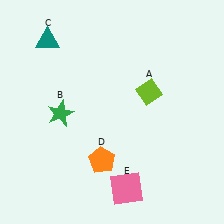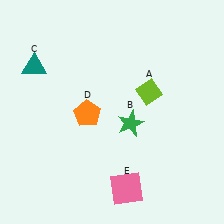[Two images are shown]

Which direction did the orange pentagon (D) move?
The orange pentagon (D) moved up.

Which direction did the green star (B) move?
The green star (B) moved right.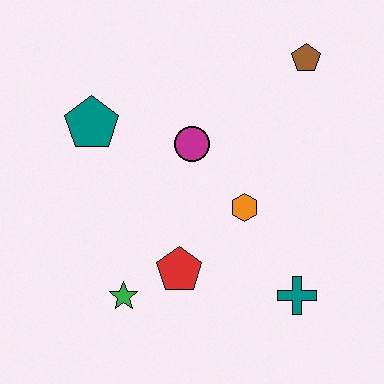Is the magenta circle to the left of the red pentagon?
No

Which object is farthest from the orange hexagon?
The teal pentagon is farthest from the orange hexagon.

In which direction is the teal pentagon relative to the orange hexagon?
The teal pentagon is to the left of the orange hexagon.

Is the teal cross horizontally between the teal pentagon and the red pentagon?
No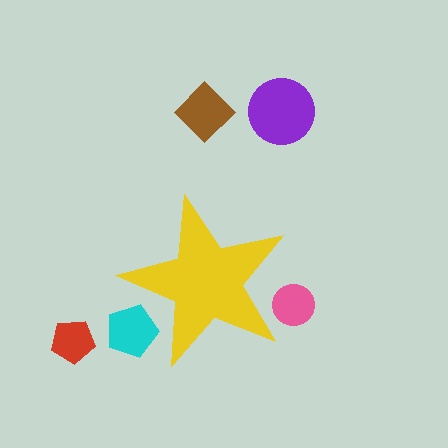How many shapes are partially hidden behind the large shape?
2 shapes are partially hidden.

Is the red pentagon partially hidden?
No, the red pentagon is fully visible.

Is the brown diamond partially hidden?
No, the brown diamond is fully visible.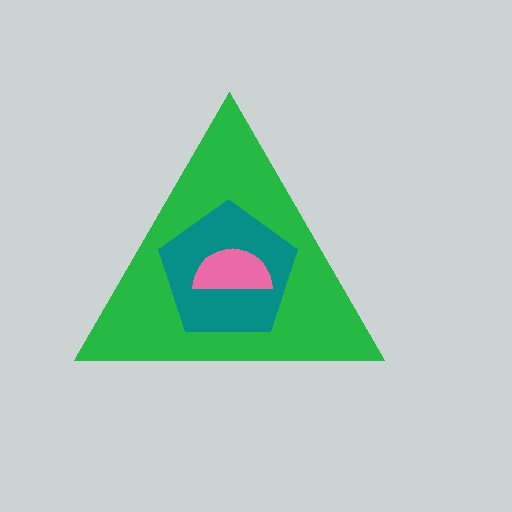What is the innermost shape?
The pink semicircle.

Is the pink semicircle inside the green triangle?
Yes.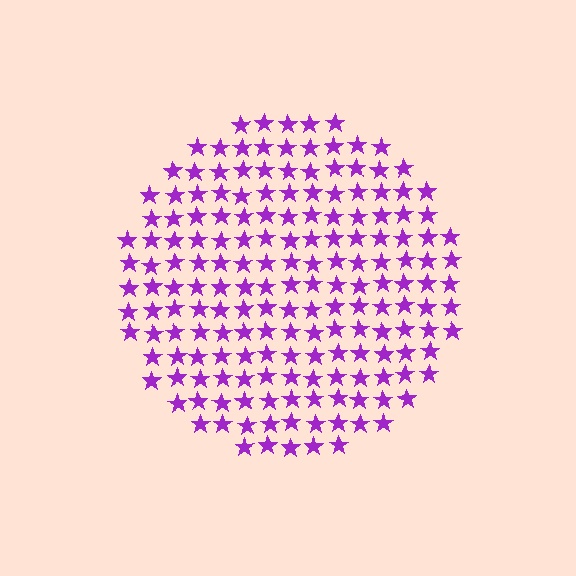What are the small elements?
The small elements are stars.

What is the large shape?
The large shape is a circle.